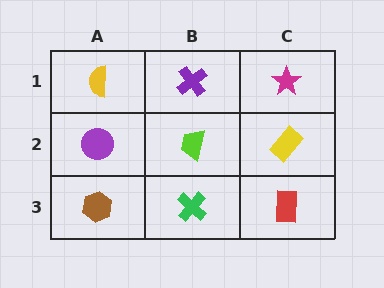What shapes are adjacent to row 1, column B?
A lime trapezoid (row 2, column B), a yellow semicircle (row 1, column A), a magenta star (row 1, column C).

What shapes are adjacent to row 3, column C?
A yellow rectangle (row 2, column C), a green cross (row 3, column B).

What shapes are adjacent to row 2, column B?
A purple cross (row 1, column B), a green cross (row 3, column B), a purple circle (row 2, column A), a yellow rectangle (row 2, column C).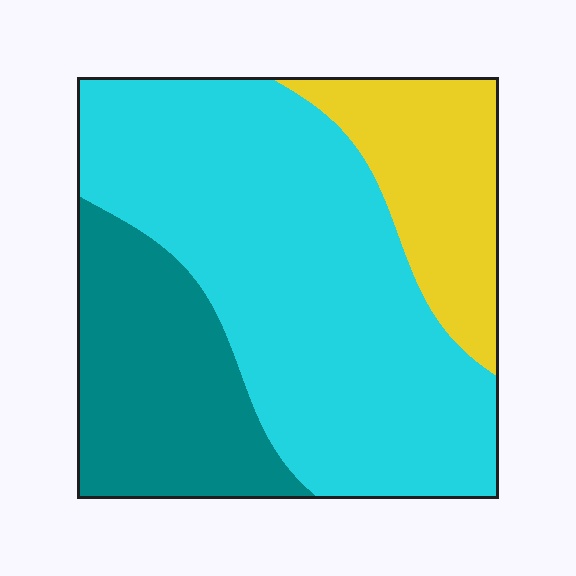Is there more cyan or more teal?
Cyan.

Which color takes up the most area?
Cyan, at roughly 55%.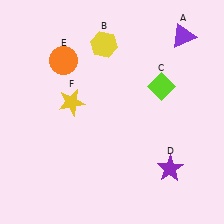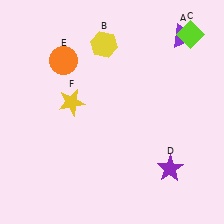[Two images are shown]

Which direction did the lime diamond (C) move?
The lime diamond (C) moved up.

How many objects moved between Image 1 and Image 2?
1 object moved between the two images.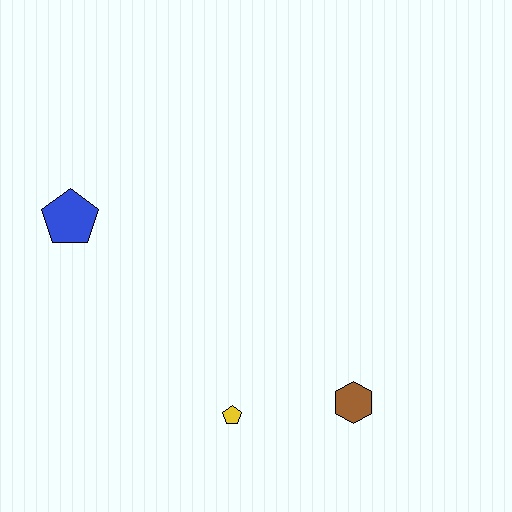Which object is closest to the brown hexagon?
The yellow pentagon is closest to the brown hexagon.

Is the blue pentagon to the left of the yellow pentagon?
Yes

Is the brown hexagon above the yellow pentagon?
Yes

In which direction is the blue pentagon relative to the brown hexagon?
The blue pentagon is to the left of the brown hexagon.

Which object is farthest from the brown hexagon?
The blue pentagon is farthest from the brown hexagon.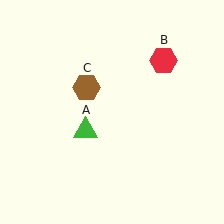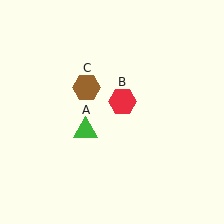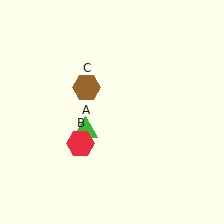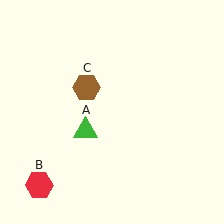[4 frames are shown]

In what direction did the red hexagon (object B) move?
The red hexagon (object B) moved down and to the left.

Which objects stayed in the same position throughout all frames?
Green triangle (object A) and brown hexagon (object C) remained stationary.